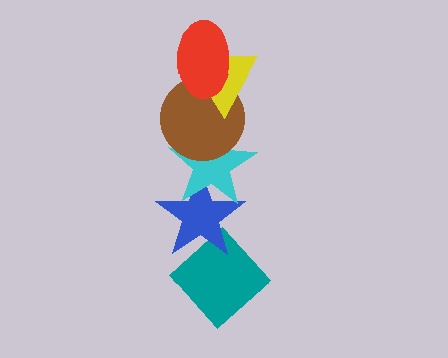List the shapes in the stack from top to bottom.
From top to bottom: the red ellipse, the yellow triangle, the brown circle, the cyan star, the blue star, the teal diamond.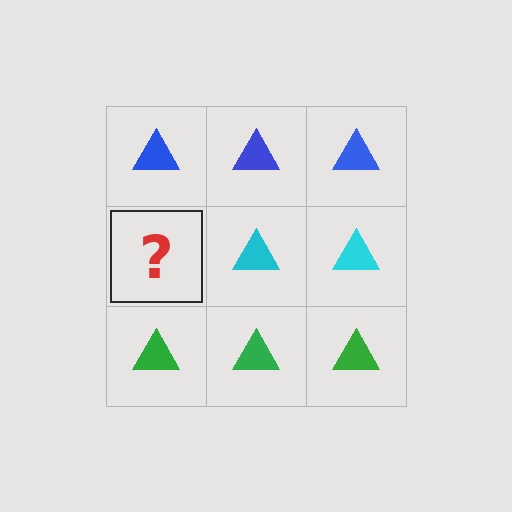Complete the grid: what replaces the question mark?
The question mark should be replaced with a cyan triangle.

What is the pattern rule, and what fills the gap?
The rule is that each row has a consistent color. The gap should be filled with a cyan triangle.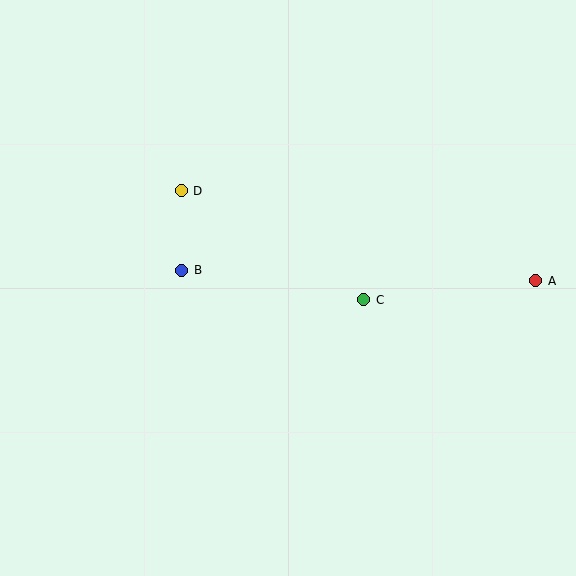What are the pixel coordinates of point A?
Point A is at (536, 281).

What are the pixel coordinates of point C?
Point C is at (364, 300).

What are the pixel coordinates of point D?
Point D is at (181, 191).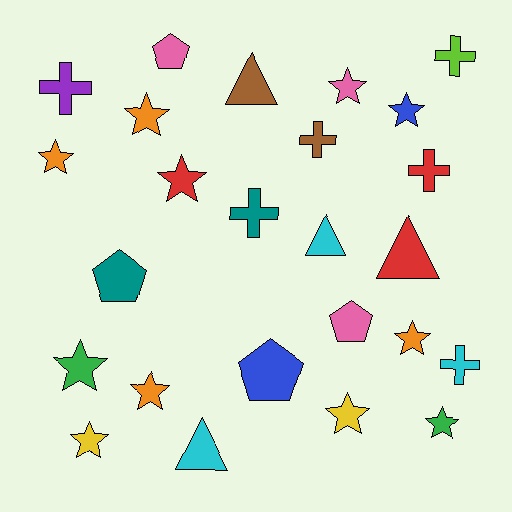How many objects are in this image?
There are 25 objects.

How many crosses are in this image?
There are 6 crosses.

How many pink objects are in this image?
There are 3 pink objects.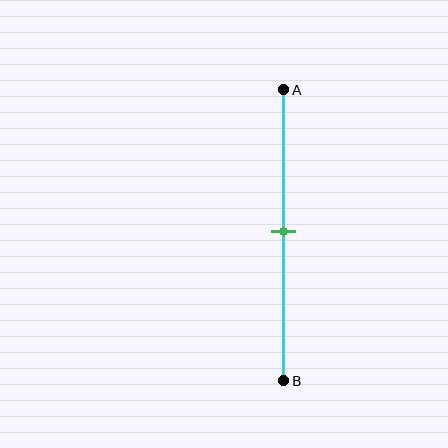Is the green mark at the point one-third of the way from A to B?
No, the mark is at about 50% from A, not at the 33% one-third point.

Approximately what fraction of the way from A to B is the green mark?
The green mark is approximately 50% of the way from A to B.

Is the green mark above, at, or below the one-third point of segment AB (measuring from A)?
The green mark is below the one-third point of segment AB.